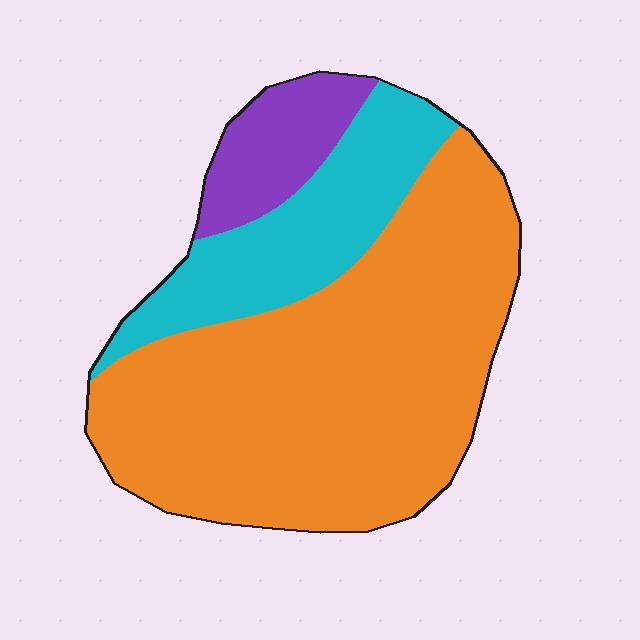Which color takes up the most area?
Orange, at roughly 65%.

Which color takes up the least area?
Purple, at roughly 10%.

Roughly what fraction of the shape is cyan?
Cyan covers roughly 20% of the shape.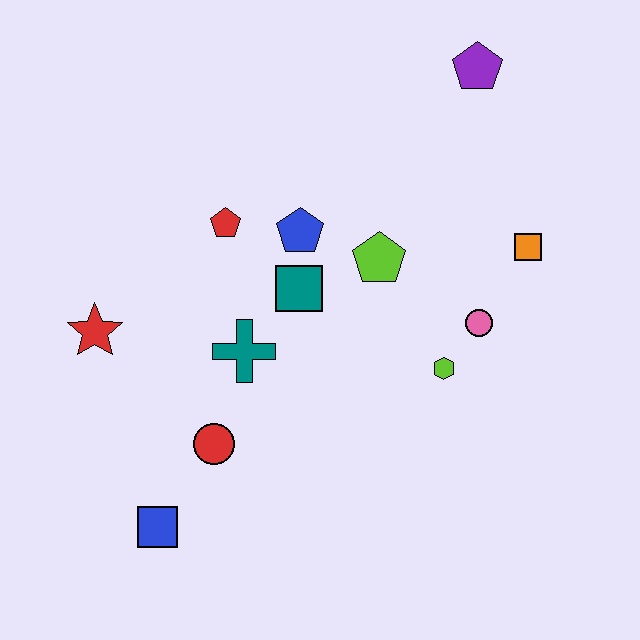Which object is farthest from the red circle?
The purple pentagon is farthest from the red circle.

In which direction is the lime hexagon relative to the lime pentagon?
The lime hexagon is below the lime pentagon.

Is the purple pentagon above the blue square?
Yes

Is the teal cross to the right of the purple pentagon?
No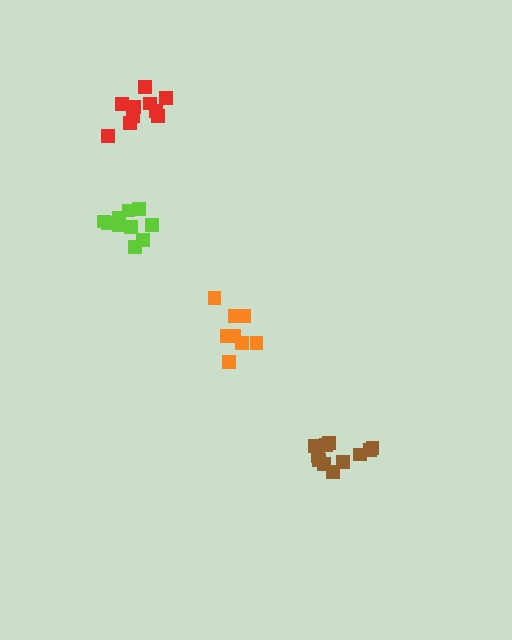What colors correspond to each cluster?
The clusters are colored: orange, brown, lime, red.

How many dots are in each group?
Group 1: 8 dots, Group 2: 11 dots, Group 3: 10 dots, Group 4: 10 dots (39 total).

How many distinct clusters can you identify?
There are 4 distinct clusters.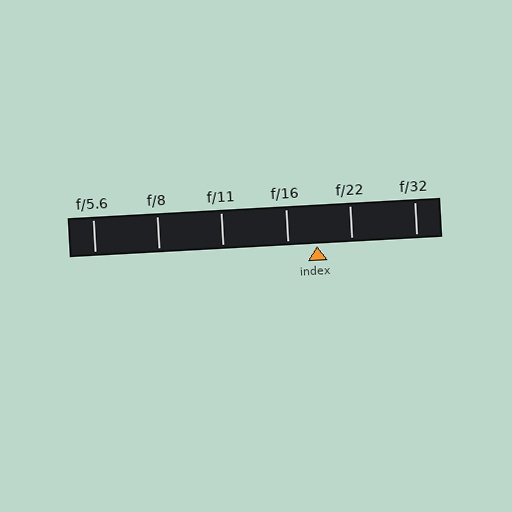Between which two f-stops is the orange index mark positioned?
The index mark is between f/16 and f/22.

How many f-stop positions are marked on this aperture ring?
There are 6 f-stop positions marked.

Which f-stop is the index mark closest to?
The index mark is closest to f/16.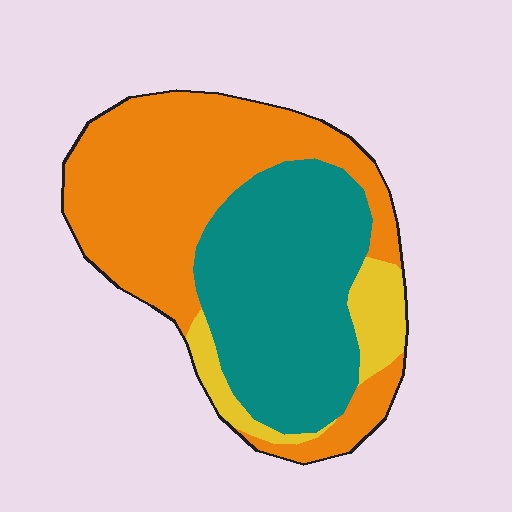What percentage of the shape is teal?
Teal covers about 40% of the shape.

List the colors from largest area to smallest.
From largest to smallest: orange, teal, yellow.